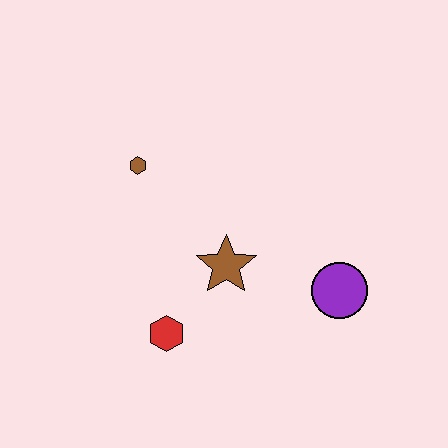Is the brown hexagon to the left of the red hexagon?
Yes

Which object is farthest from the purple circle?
The brown hexagon is farthest from the purple circle.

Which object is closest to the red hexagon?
The brown star is closest to the red hexagon.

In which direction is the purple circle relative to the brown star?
The purple circle is to the right of the brown star.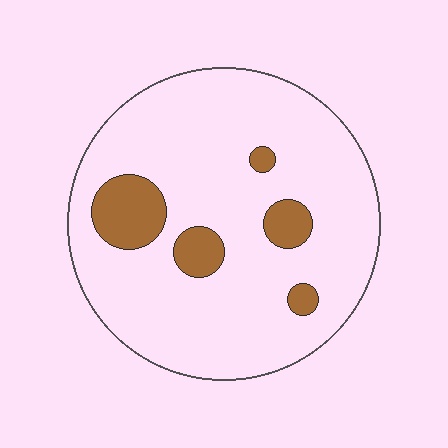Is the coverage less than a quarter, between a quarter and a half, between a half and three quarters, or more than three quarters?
Less than a quarter.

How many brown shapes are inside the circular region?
5.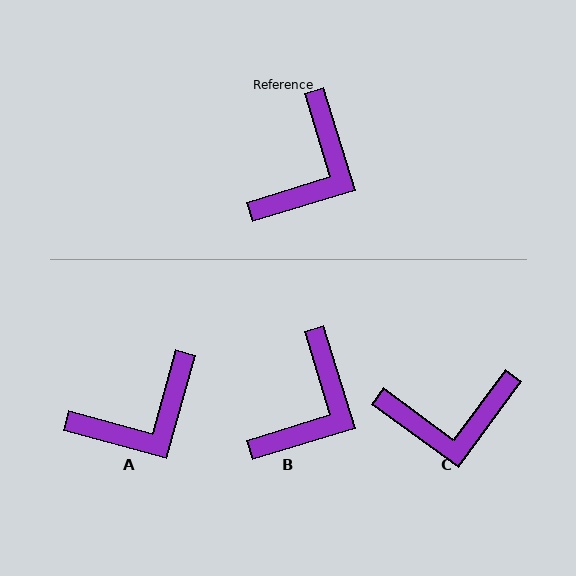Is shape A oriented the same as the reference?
No, it is off by about 32 degrees.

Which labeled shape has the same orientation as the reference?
B.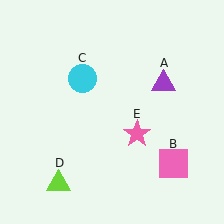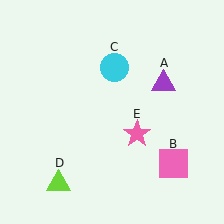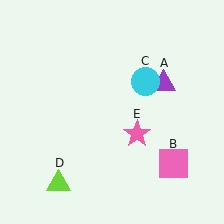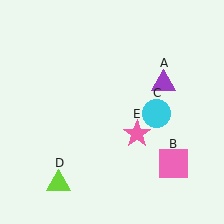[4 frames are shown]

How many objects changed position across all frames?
1 object changed position: cyan circle (object C).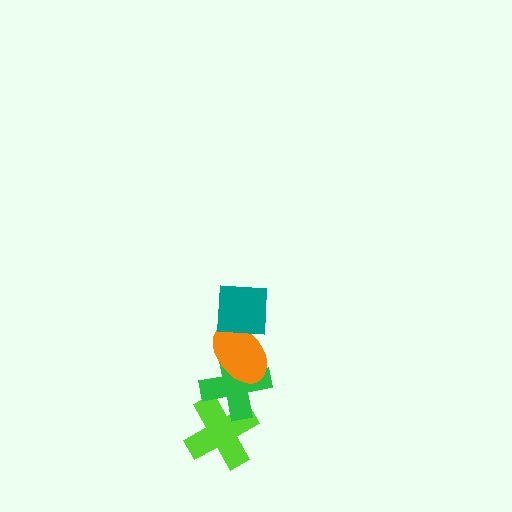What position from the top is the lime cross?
The lime cross is 4th from the top.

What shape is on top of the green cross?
The orange ellipse is on top of the green cross.